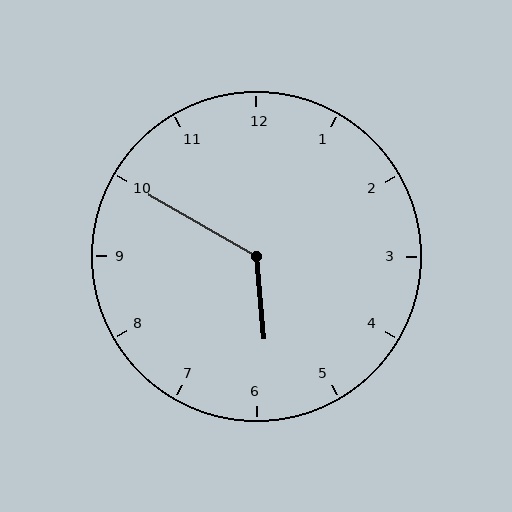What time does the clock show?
5:50.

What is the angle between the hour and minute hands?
Approximately 125 degrees.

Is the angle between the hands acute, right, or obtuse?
It is obtuse.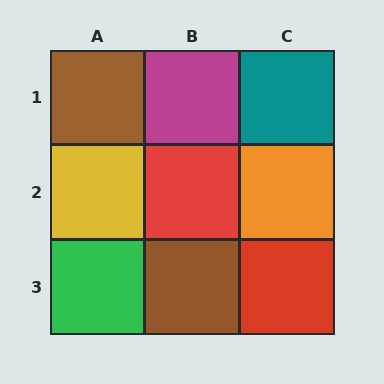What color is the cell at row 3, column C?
Red.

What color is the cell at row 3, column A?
Green.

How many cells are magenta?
1 cell is magenta.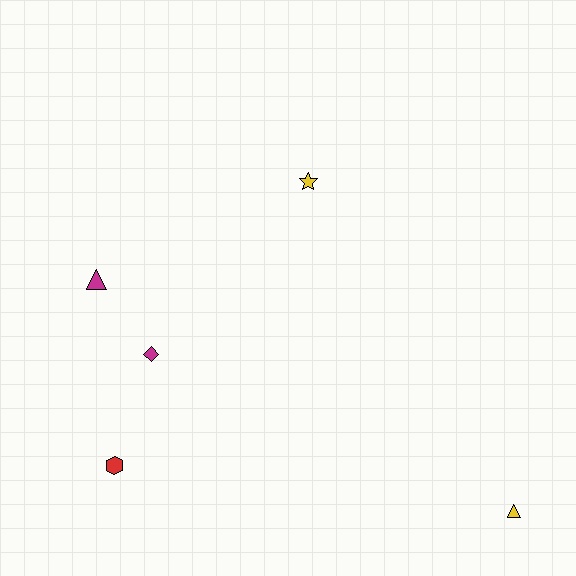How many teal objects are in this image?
There are no teal objects.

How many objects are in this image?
There are 5 objects.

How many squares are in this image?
There are no squares.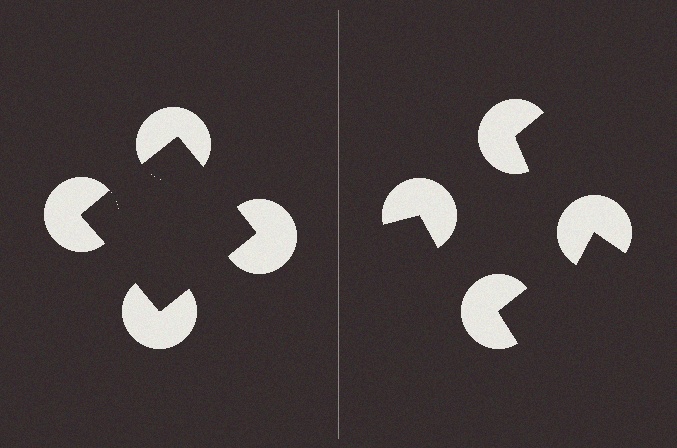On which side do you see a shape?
An illusory square appears on the left side. On the right side the wedge cuts are rotated, so no coherent shape forms.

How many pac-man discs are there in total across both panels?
8 — 4 on each side.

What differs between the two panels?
The pac-man discs are positioned identically on both sides; only the wedge orientations differ. On the left they align to a square; on the right they are misaligned.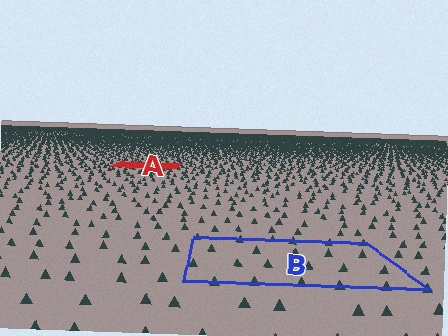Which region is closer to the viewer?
Region B is closer. The texture elements there are larger and more spread out.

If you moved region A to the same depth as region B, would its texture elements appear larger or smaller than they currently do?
They would appear larger. At a closer depth, the same texture elements are projected at a bigger on-screen size.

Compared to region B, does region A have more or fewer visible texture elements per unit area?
Region A has more texture elements per unit area — they are packed more densely because it is farther away.